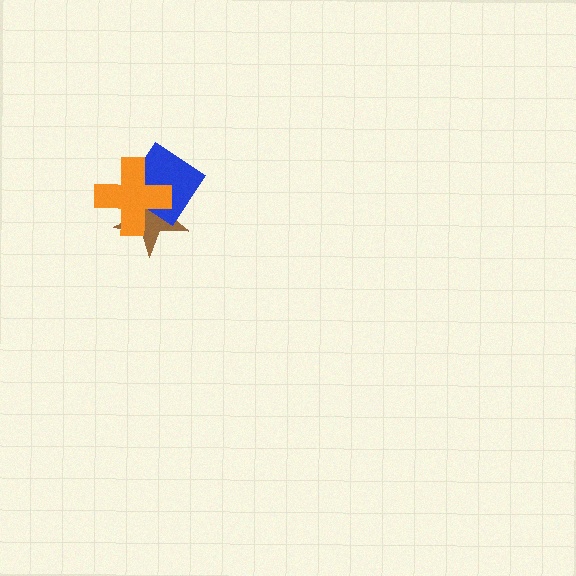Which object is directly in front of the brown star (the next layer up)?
The blue diamond is directly in front of the brown star.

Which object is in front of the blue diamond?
The orange cross is in front of the blue diamond.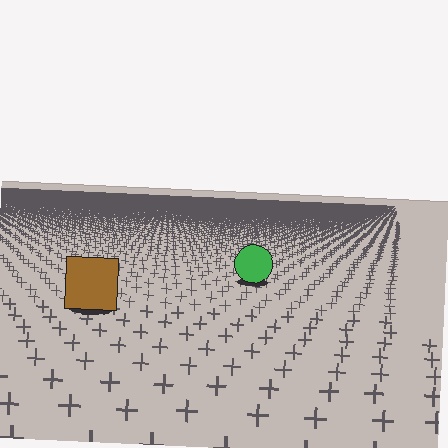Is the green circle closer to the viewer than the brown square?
No. The brown square is closer — you can tell from the texture gradient: the ground texture is coarser near it.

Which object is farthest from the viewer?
The green circle is farthest from the viewer. It appears smaller and the ground texture around it is denser.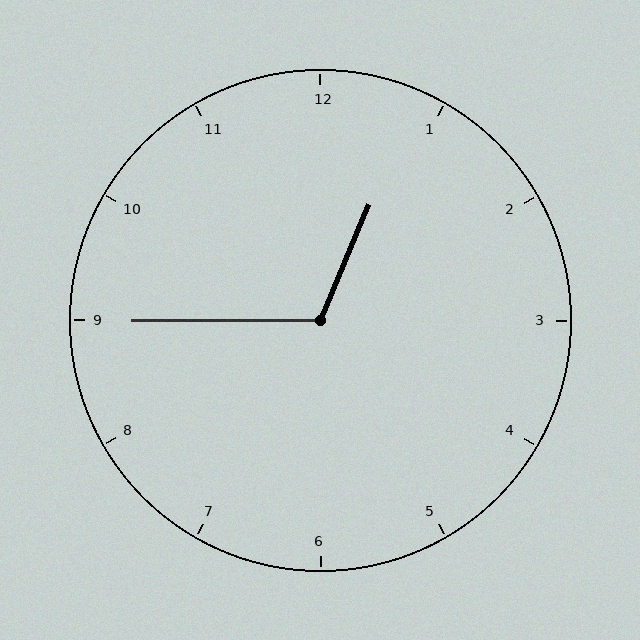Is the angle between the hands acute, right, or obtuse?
It is obtuse.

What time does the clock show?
12:45.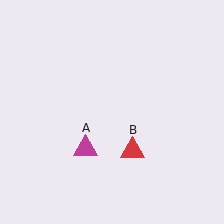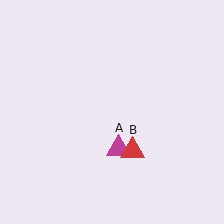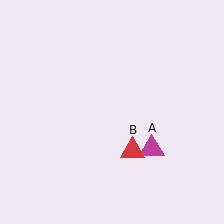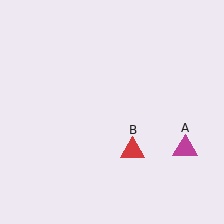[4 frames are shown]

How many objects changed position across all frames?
1 object changed position: magenta triangle (object A).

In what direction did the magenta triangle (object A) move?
The magenta triangle (object A) moved right.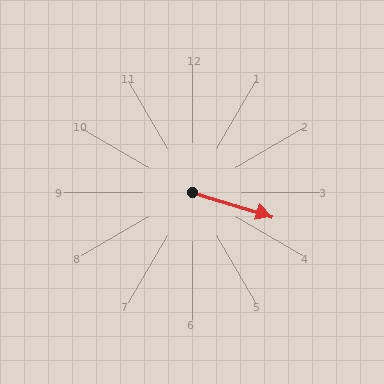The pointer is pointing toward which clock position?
Roughly 4 o'clock.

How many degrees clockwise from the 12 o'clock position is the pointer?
Approximately 107 degrees.